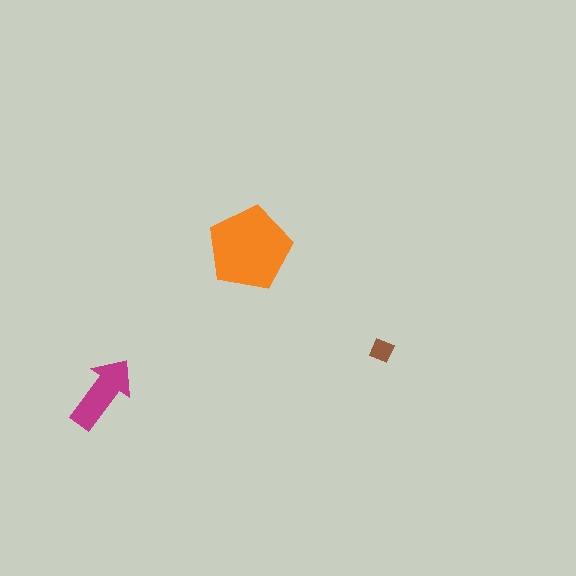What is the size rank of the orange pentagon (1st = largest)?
1st.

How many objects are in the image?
There are 3 objects in the image.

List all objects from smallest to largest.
The brown diamond, the magenta arrow, the orange pentagon.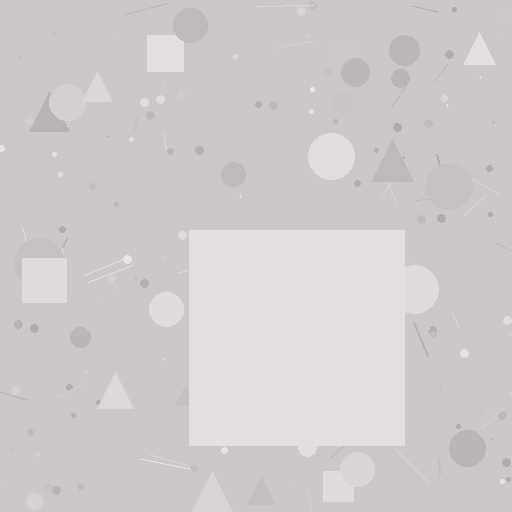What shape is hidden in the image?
A square is hidden in the image.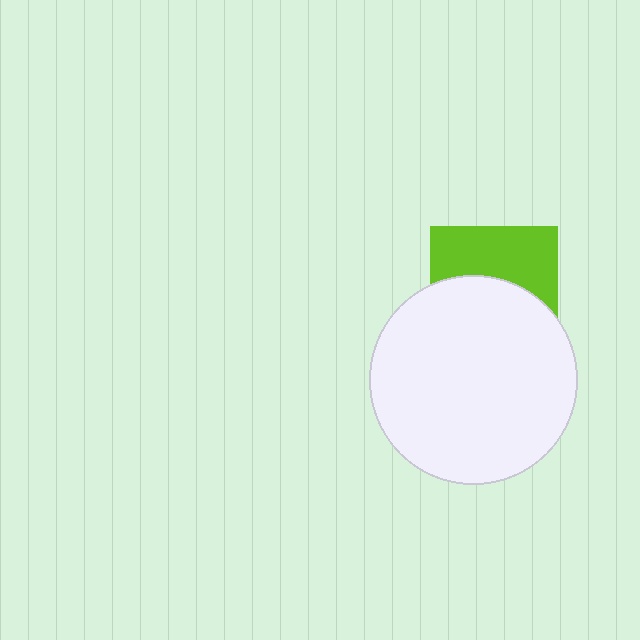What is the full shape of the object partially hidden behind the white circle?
The partially hidden object is a lime square.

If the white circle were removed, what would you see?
You would see the complete lime square.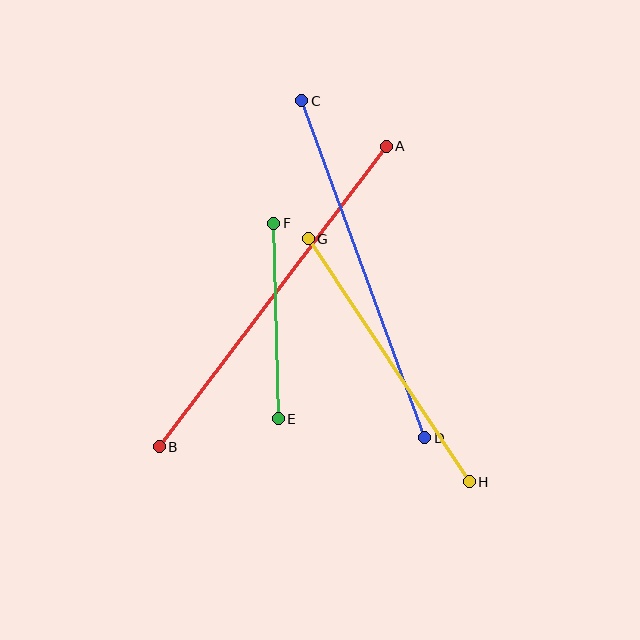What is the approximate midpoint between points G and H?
The midpoint is at approximately (389, 360) pixels.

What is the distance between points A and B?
The distance is approximately 377 pixels.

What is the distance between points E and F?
The distance is approximately 196 pixels.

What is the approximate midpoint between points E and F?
The midpoint is at approximately (276, 321) pixels.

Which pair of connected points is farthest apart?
Points A and B are farthest apart.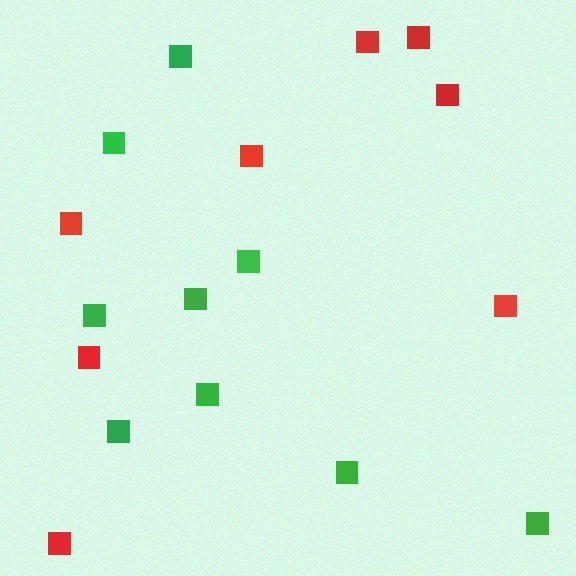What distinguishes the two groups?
There are 2 groups: one group of green squares (9) and one group of red squares (8).